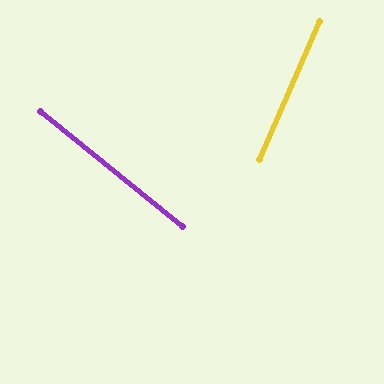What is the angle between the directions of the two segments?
Approximately 75 degrees.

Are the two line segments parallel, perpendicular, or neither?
Neither parallel nor perpendicular — they differ by about 75°.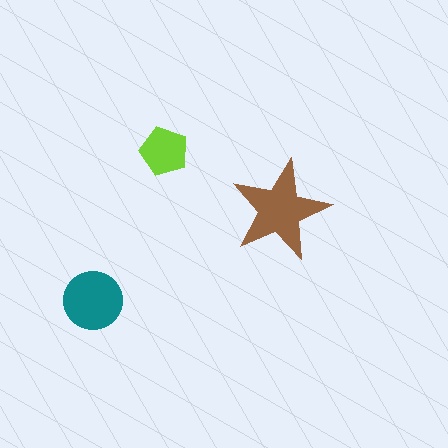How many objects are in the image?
There are 3 objects in the image.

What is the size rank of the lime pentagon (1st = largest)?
3rd.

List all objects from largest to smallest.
The brown star, the teal circle, the lime pentagon.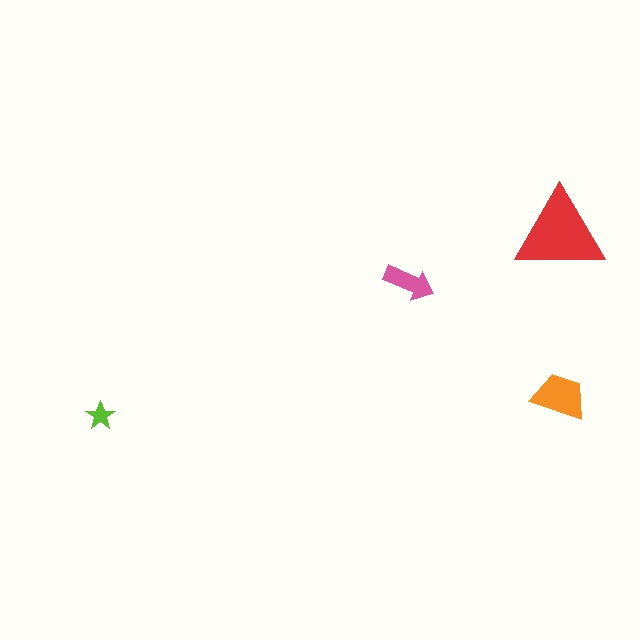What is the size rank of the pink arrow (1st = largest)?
3rd.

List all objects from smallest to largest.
The lime star, the pink arrow, the orange trapezoid, the red triangle.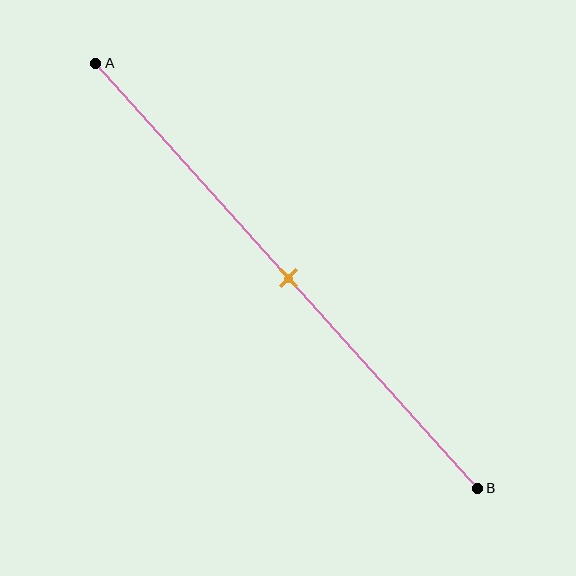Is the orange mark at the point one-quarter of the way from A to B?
No, the mark is at about 50% from A, not at the 25% one-quarter point.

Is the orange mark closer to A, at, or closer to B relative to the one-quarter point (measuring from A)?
The orange mark is closer to point B than the one-quarter point of segment AB.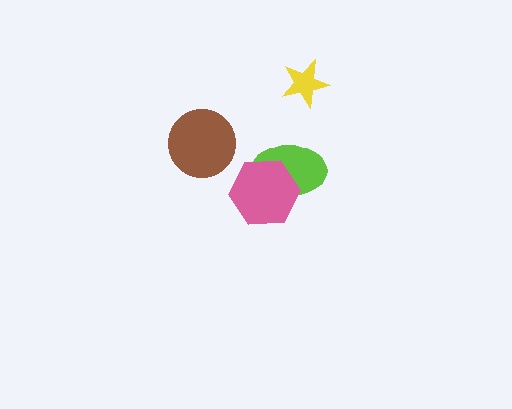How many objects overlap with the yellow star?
0 objects overlap with the yellow star.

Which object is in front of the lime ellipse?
The pink hexagon is in front of the lime ellipse.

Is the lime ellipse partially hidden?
Yes, it is partially covered by another shape.